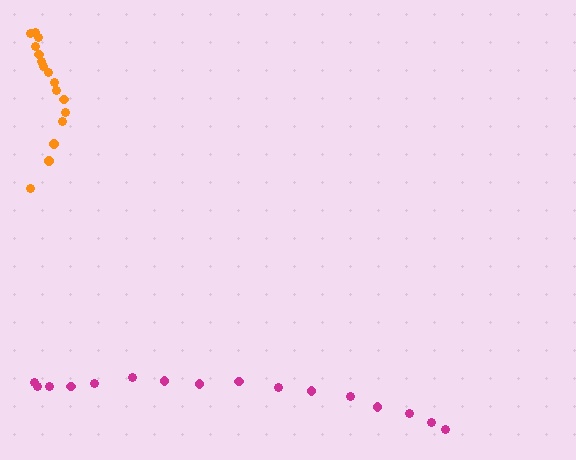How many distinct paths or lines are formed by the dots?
There are 2 distinct paths.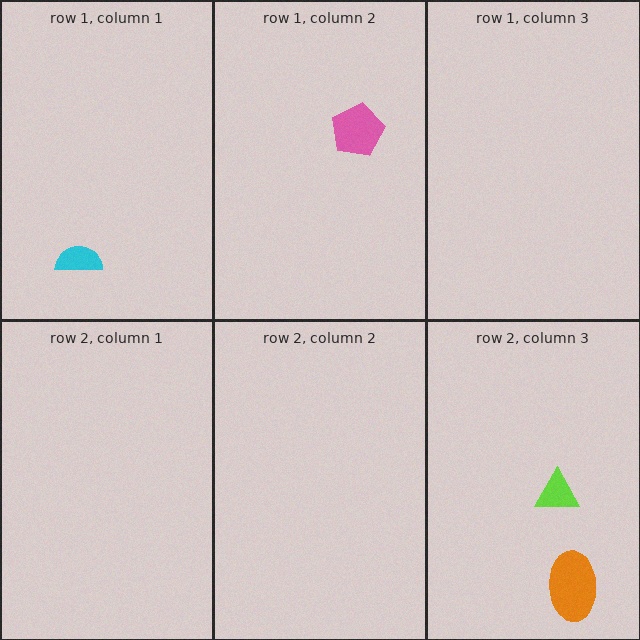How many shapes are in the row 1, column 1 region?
1.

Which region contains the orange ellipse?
The row 2, column 3 region.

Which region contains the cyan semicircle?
The row 1, column 1 region.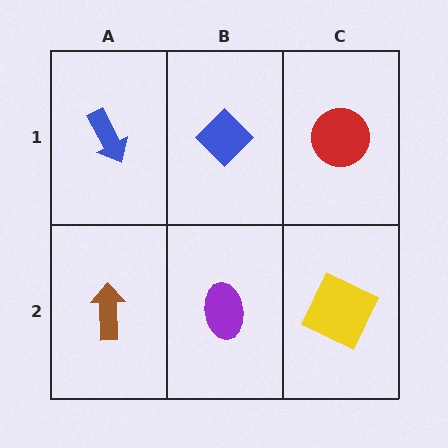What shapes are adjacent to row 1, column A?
A brown arrow (row 2, column A), a blue diamond (row 1, column B).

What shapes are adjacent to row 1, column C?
A yellow square (row 2, column C), a blue diamond (row 1, column B).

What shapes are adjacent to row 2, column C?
A red circle (row 1, column C), a purple ellipse (row 2, column B).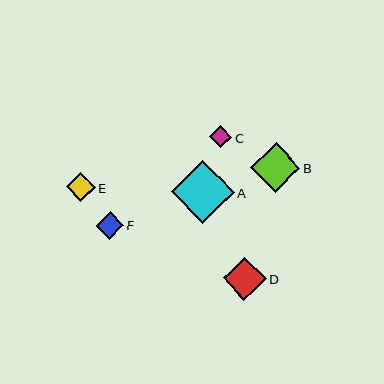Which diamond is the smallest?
Diamond C is the smallest with a size of approximately 22 pixels.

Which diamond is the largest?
Diamond A is the largest with a size of approximately 63 pixels.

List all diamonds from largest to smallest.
From largest to smallest: A, B, D, E, F, C.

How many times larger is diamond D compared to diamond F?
Diamond D is approximately 1.6 times the size of diamond F.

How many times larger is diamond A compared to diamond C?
Diamond A is approximately 2.8 times the size of diamond C.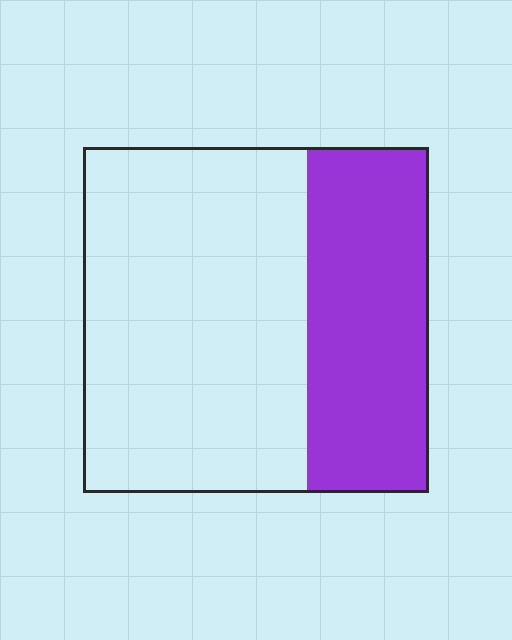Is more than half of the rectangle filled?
No.